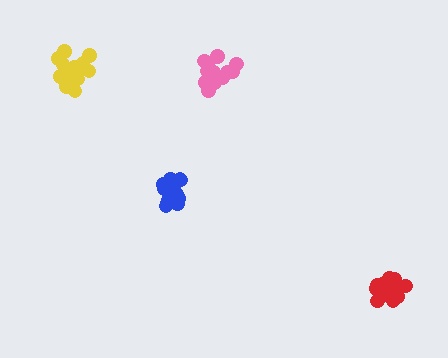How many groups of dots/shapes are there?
There are 4 groups.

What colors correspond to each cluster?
The clusters are colored: yellow, pink, blue, red.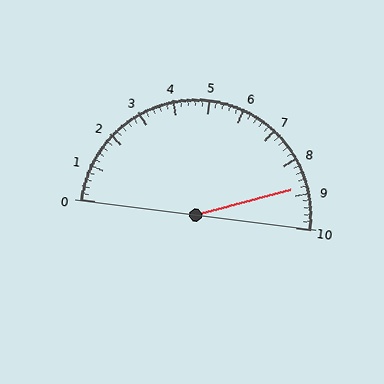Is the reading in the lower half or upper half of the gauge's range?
The reading is in the upper half of the range (0 to 10).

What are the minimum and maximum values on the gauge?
The gauge ranges from 0 to 10.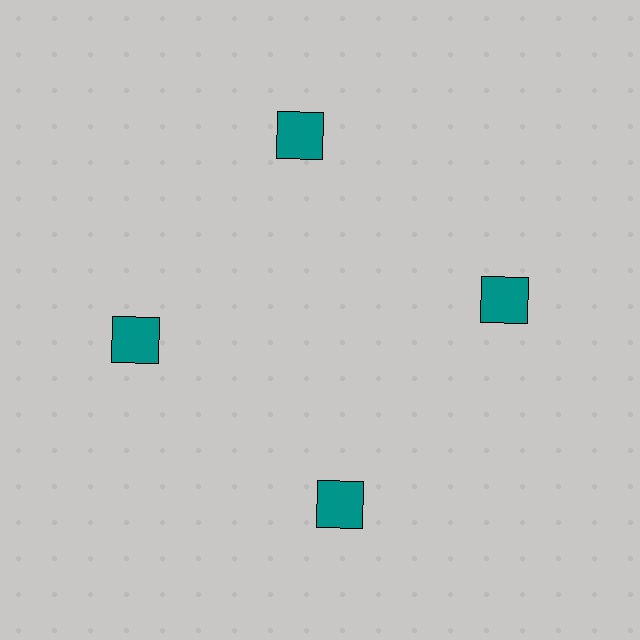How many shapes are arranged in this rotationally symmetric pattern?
There are 4 shapes, arranged in 4 groups of 1.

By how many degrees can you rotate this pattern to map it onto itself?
The pattern maps onto itself every 90 degrees of rotation.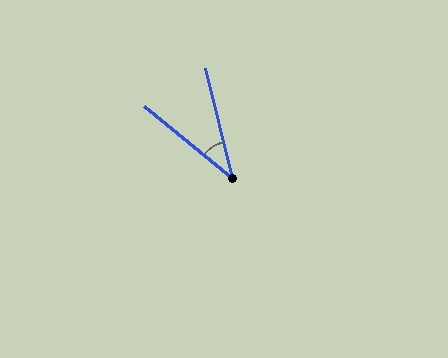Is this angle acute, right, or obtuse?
It is acute.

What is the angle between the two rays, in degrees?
Approximately 37 degrees.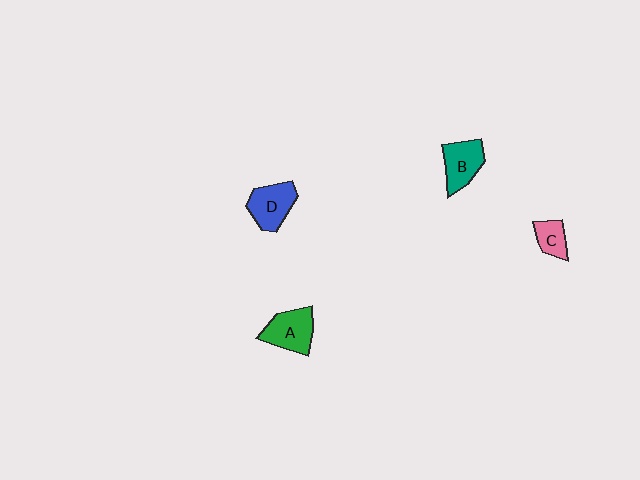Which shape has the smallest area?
Shape C (pink).